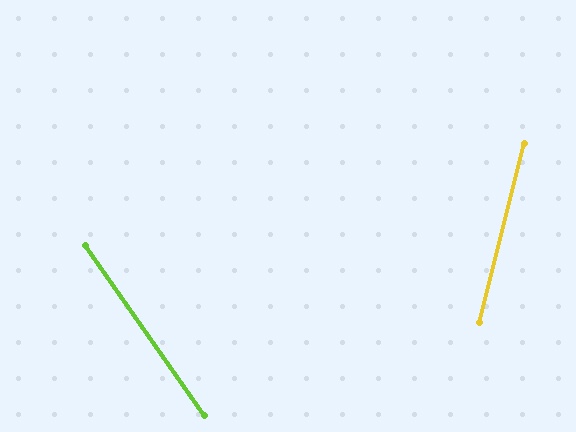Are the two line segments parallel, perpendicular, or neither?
Neither parallel nor perpendicular — they differ by about 49°.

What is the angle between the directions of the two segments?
Approximately 49 degrees.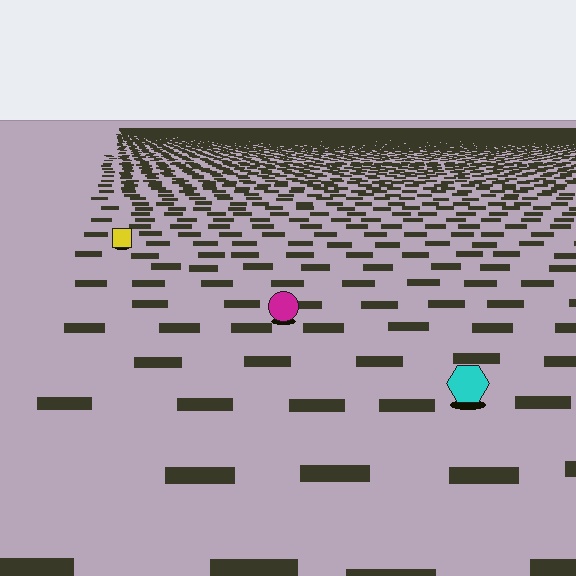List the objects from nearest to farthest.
From nearest to farthest: the cyan hexagon, the magenta circle, the yellow square.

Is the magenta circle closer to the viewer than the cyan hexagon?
No. The cyan hexagon is closer — you can tell from the texture gradient: the ground texture is coarser near it.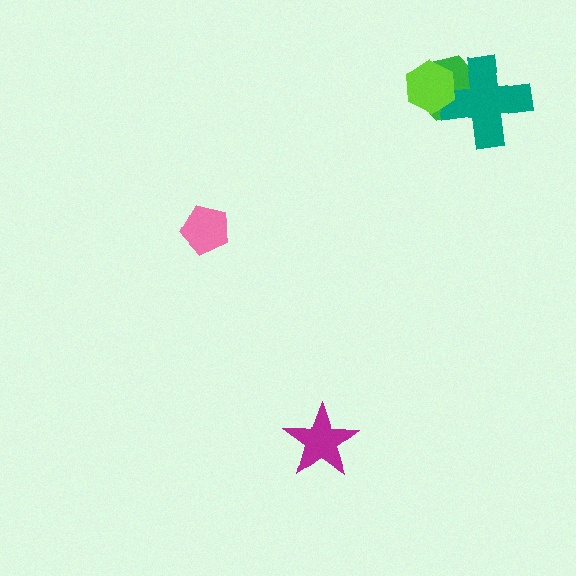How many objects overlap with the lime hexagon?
2 objects overlap with the lime hexagon.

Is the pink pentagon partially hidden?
No, no other shape covers it.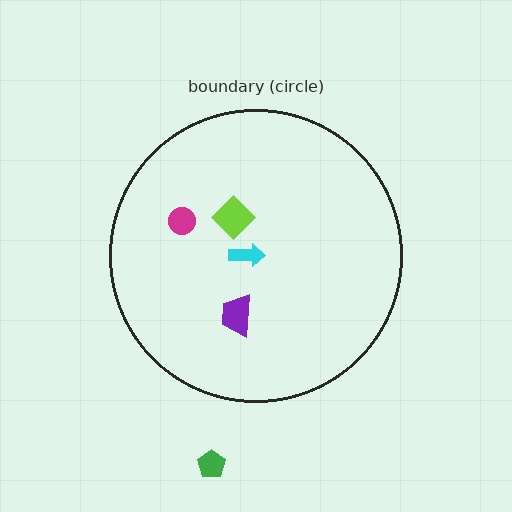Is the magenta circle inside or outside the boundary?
Inside.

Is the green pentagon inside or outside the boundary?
Outside.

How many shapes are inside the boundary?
4 inside, 1 outside.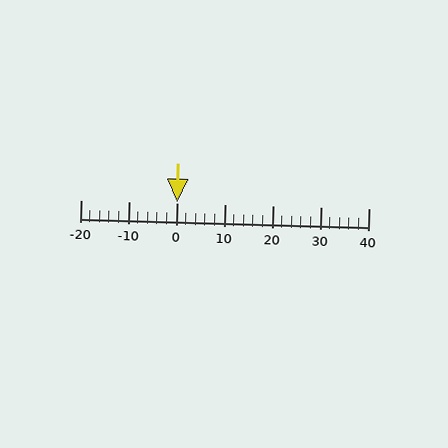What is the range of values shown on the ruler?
The ruler shows values from -20 to 40.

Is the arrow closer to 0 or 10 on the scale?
The arrow is closer to 0.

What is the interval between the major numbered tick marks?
The major tick marks are spaced 10 units apart.